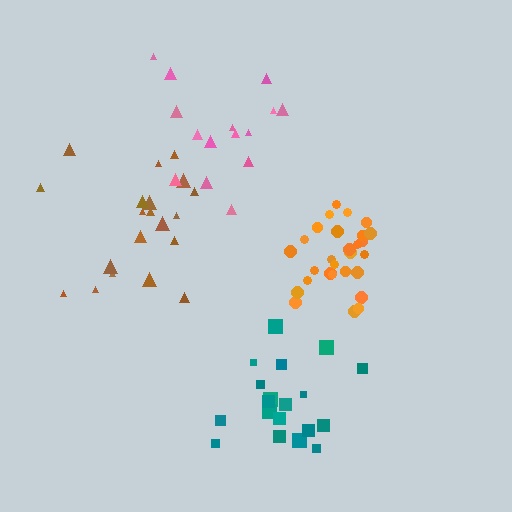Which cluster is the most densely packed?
Orange.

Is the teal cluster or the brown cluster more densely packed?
Brown.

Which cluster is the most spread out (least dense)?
Pink.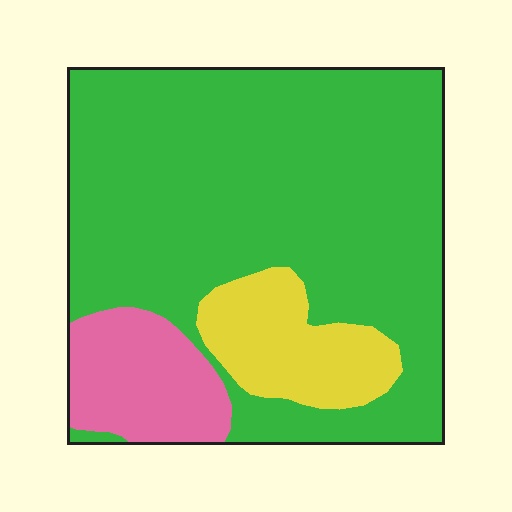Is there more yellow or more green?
Green.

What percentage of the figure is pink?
Pink covers 13% of the figure.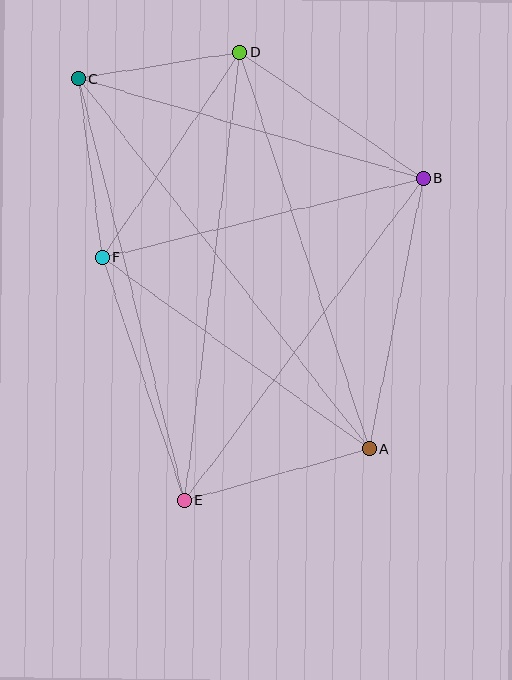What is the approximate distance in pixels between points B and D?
The distance between B and D is approximately 222 pixels.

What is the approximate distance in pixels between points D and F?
The distance between D and F is approximately 247 pixels.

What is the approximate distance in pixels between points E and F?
The distance between E and F is approximately 257 pixels.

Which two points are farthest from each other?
Points A and C are farthest from each other.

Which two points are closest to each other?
Points C and D are closest to each other.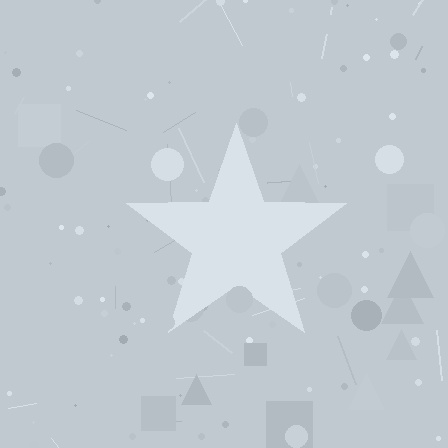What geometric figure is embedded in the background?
A star is embedded in the background.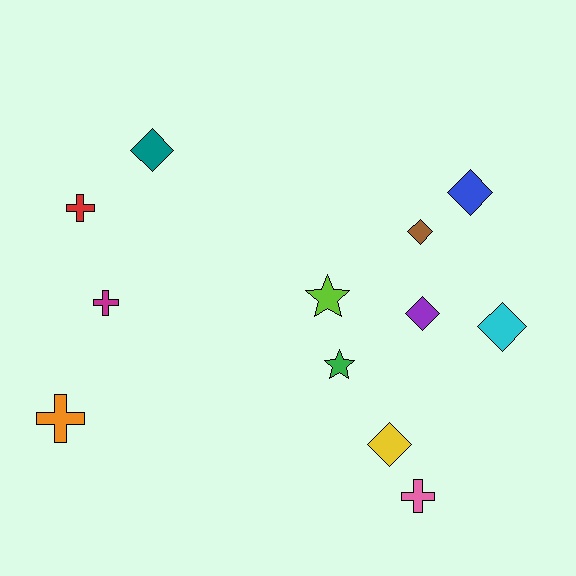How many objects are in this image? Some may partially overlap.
There are 12 objects.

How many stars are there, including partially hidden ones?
There are 2 stars.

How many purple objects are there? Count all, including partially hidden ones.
There is 1 purple object.